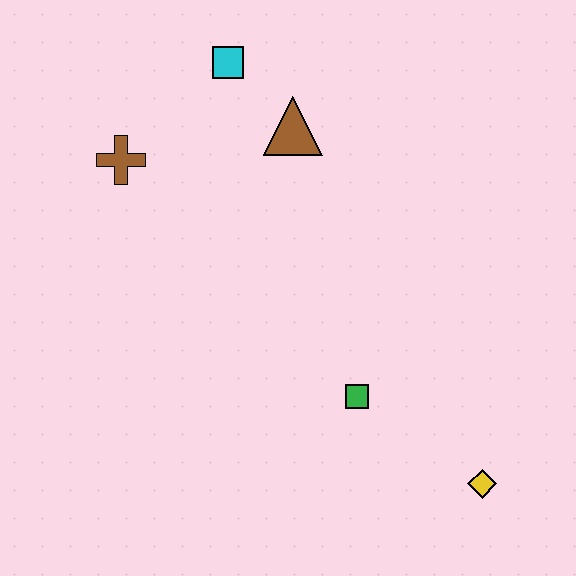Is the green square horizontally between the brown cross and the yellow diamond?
Yes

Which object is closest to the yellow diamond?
The green square is closest to the yellow diamond.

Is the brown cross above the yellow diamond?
Yes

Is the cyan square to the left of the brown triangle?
Yes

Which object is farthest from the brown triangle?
The yellow diamond is farthest from the brown triangle.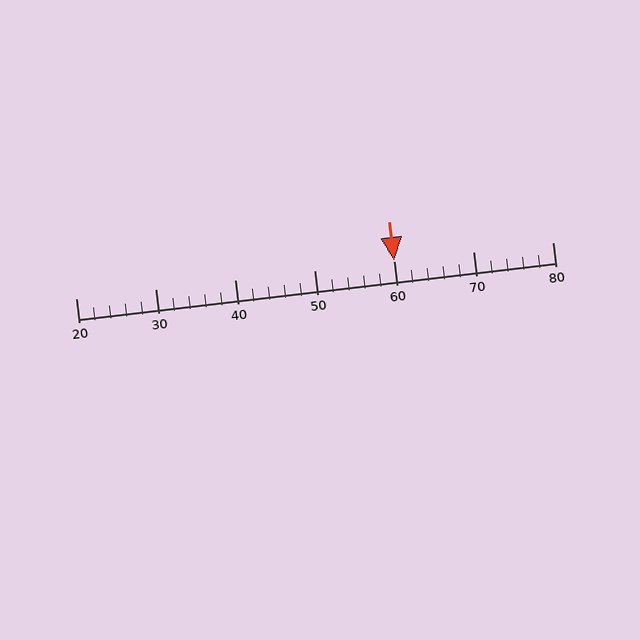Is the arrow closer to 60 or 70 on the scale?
The arrow is closer to 60.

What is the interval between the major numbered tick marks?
The major tick marks are spaced 10 units apart.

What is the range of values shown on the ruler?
The ruler shows values from 20 to 80.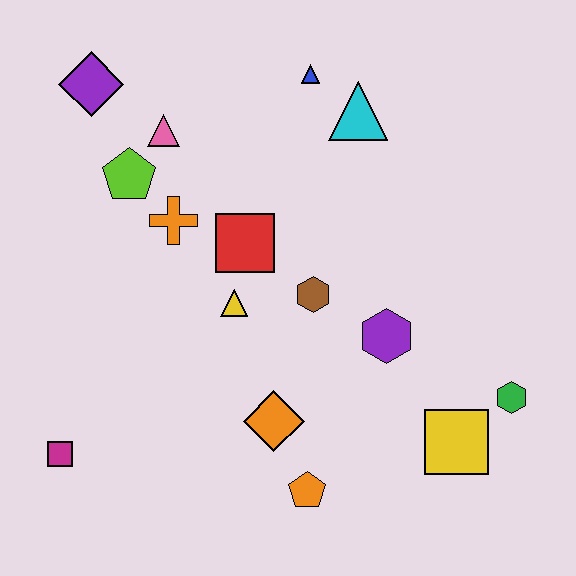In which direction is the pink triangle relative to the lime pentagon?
The pink triangle is above the lime pentagon.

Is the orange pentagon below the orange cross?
Yes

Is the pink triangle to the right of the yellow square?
No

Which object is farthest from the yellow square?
The purple diamond is farthest from the yellow square.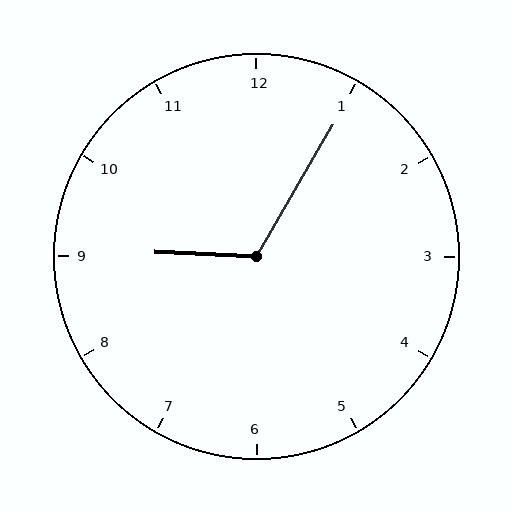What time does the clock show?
9:05.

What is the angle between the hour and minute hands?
Approximately 118 degrees.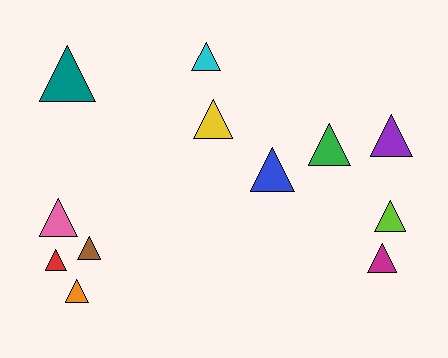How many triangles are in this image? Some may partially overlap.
There are 12 triangles.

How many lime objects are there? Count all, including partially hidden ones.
There is 1 lime object.